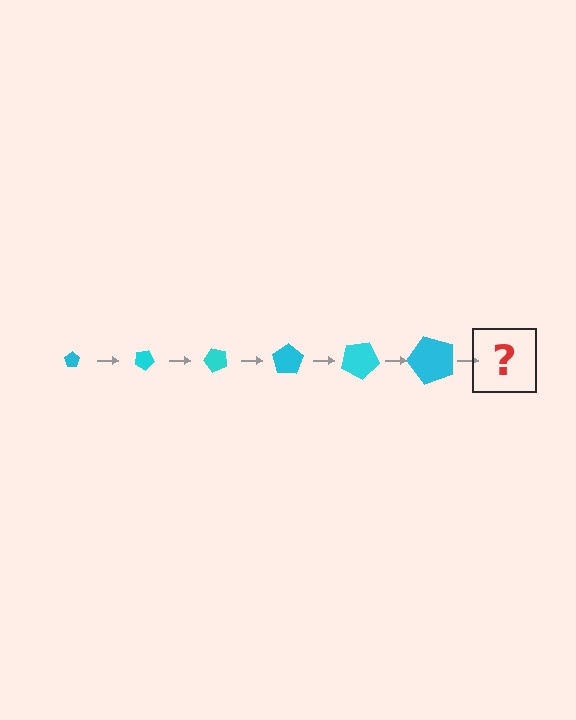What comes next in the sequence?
The next element should be a pentagon, larger than the previous one and rotated 150 degrees from the start.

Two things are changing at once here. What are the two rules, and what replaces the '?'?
The two rules are that the pentagon grows larger each step and it rotates 25 degrees each step. The '?' should be a pentagon, larger than the previous one and rotated 150 degrees from the start.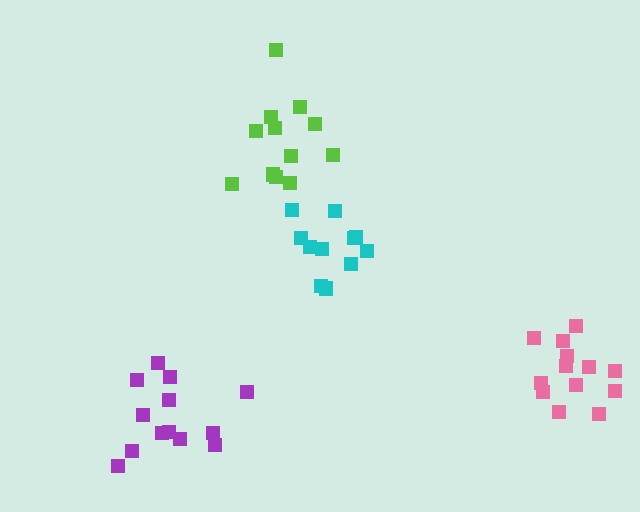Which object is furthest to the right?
The pink cluster is rightmost.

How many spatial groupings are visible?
There are 4 spatial groupings.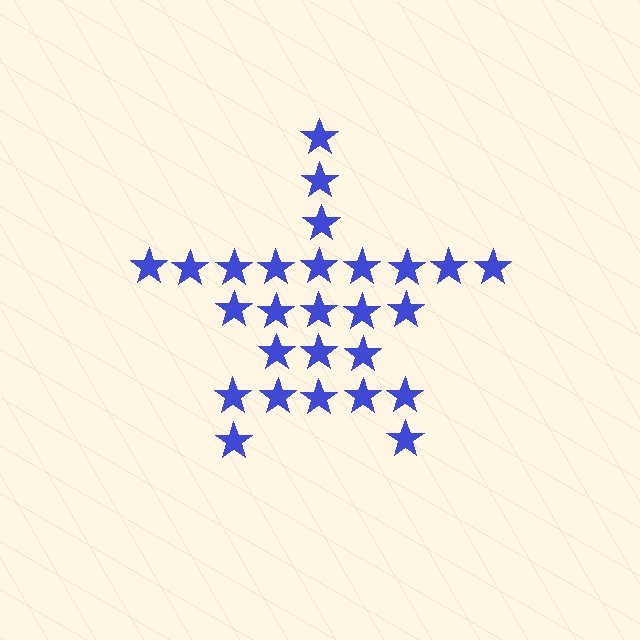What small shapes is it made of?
It is made of small stars.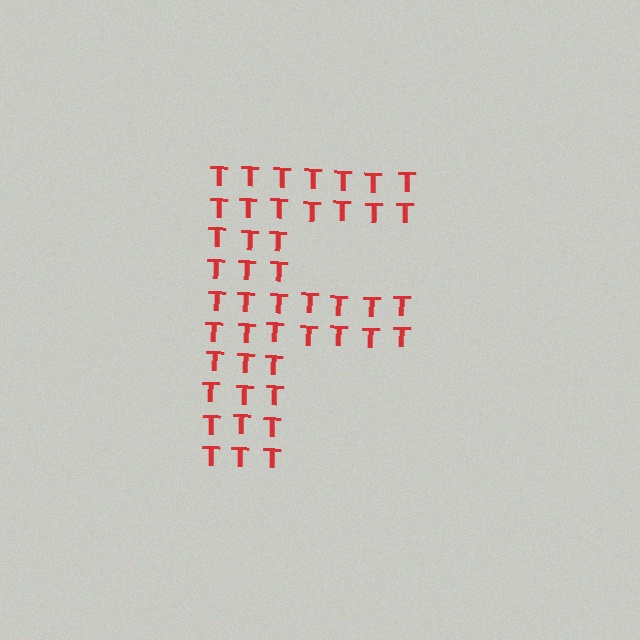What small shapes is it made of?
It is made of small letter T's.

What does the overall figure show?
The overall figure shows the letter F.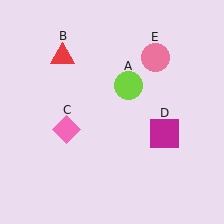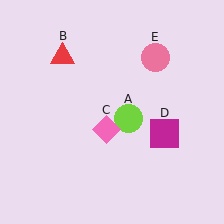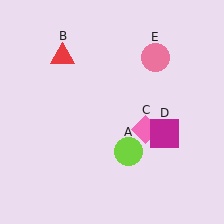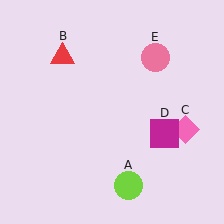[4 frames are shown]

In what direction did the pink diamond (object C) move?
The pink diamond (object C) moved right.